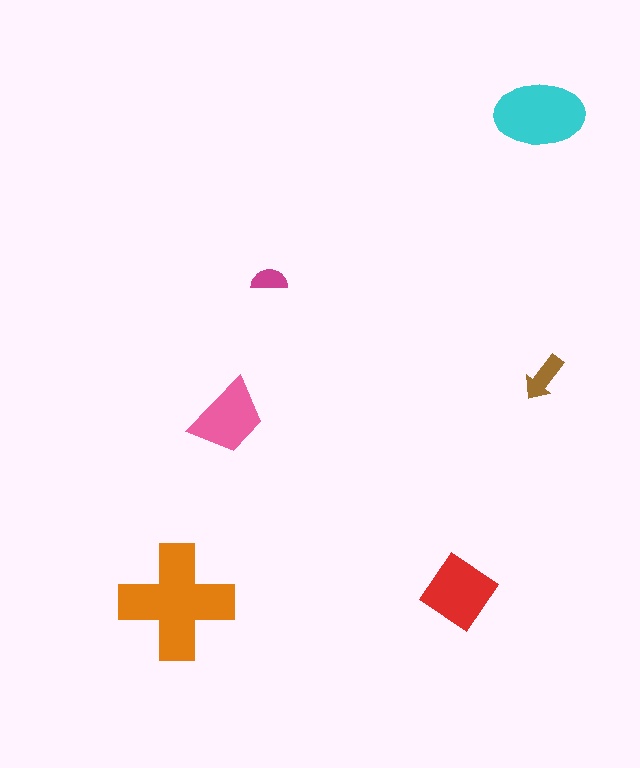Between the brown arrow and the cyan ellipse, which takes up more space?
The cyan ellipse.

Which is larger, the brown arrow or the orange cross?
The orange cross.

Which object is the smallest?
The magenta semicircle.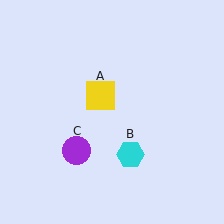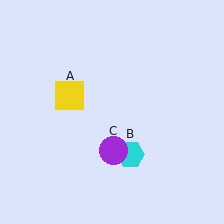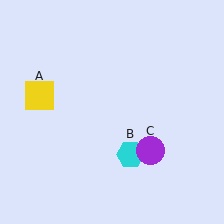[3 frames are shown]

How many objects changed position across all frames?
2 objects changed position: yellow square (object A), purple circle (object C).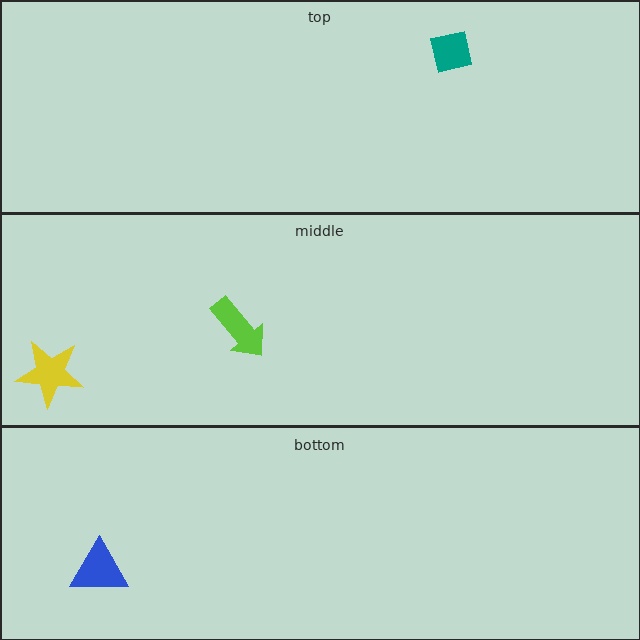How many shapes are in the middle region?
2.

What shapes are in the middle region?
The yellow star, the lime arrow.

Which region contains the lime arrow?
The middle region.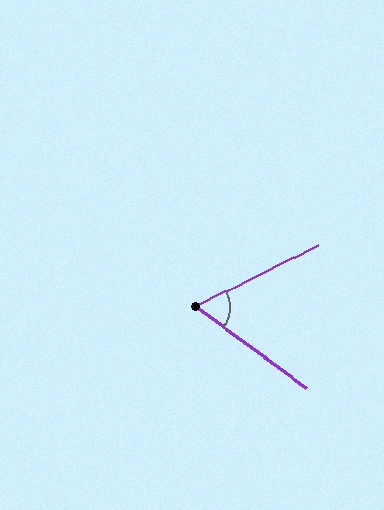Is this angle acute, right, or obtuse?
It is acute.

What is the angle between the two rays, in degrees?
Approximately 63 degrees.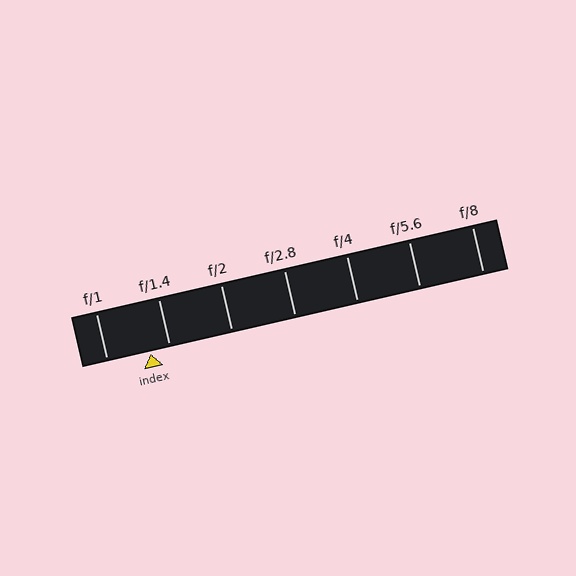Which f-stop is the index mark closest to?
The index mark is closest to f/1.4.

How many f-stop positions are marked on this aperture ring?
There are 7 f-stop positions marked.